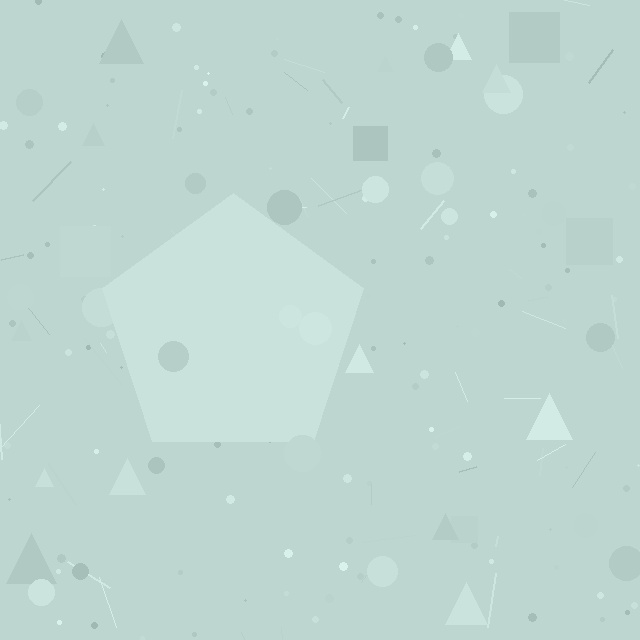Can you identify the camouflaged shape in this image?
The camouflaged shape is a pentagon.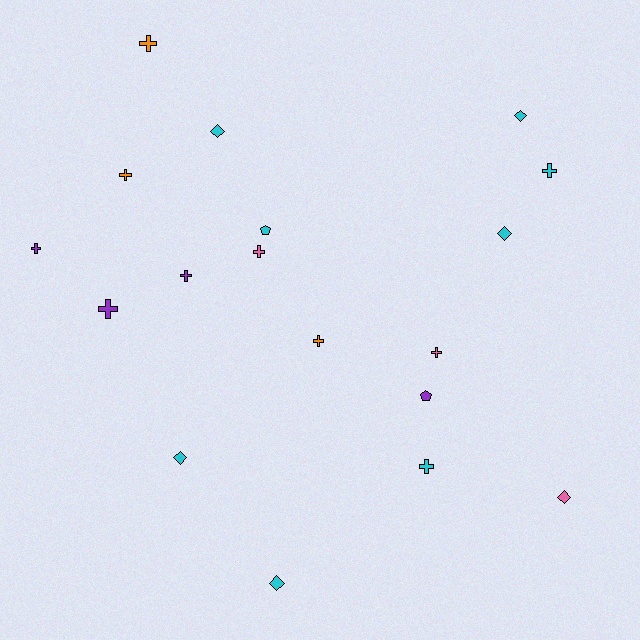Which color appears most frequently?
Cyan, with 8 objects.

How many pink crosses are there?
There are 2 pink crosses.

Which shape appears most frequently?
Cross, with 10 objects.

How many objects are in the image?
There are 18 objects.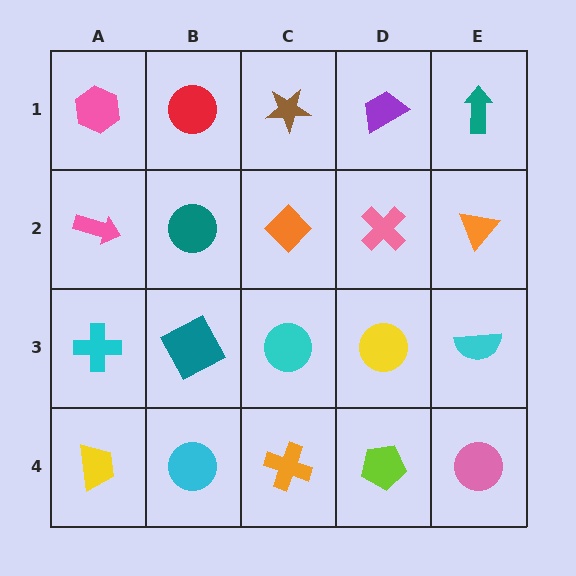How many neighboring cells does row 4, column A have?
2.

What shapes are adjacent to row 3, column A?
A pink arrow (row 2, column A), a yellow trapezoid (row 4, column A), a teal square (row 3, column B).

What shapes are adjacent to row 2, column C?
A brown star (row 1, column C), a cyan circle (row 3, column C), a teal circle (row 2, column B), a pink cross (row 2, column D).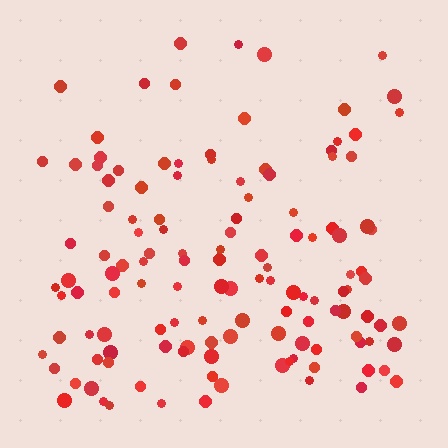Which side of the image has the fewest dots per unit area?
The top.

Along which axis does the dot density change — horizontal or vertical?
Vertical.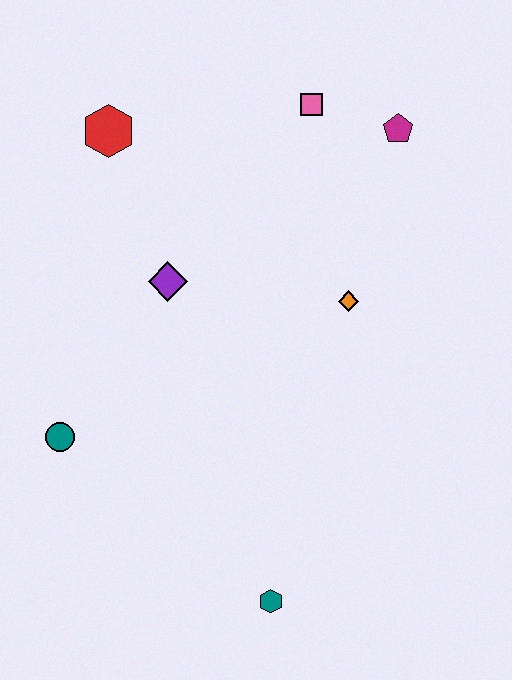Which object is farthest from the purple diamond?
The teal hexagon is farthest from the purple diamond.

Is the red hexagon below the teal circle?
No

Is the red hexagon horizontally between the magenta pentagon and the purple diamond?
No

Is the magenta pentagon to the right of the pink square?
Yes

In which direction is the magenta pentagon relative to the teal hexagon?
The magenta pentagon is above the teal hexagon.